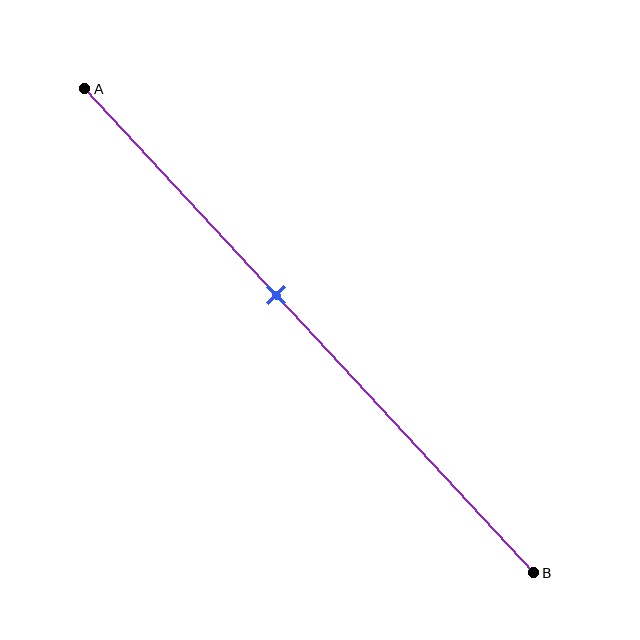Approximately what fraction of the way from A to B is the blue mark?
The blue mark is approximately 45% of the way from A to B.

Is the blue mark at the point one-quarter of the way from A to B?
No, the mark is at about 45% from A, not at the 25% one-quarter point.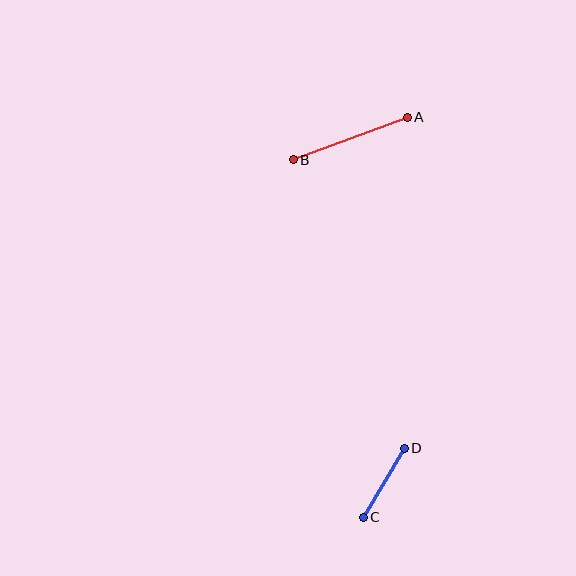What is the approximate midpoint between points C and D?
The midpoint is at approximately (384, 483) pixels.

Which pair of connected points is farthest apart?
Points A and B are farthest apart.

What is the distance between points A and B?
The distance is approximately 121 pixels.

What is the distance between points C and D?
The distance is approximately 81 pixels.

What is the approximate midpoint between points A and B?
The midpoint is at approximately (350, 138) pixels.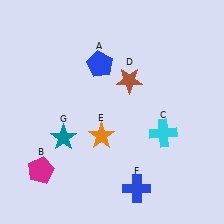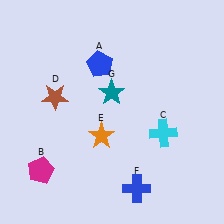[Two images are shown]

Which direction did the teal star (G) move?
The teal star (G) moved right.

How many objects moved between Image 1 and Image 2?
2 objects moved between the two images.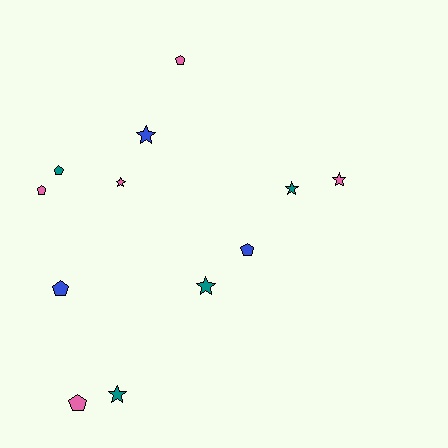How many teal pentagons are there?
There is 1 teal pentagon.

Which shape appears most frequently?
Pentagon, with 6 objects.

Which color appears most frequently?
Pink, with 5 objects.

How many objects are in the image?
There are 12 objects.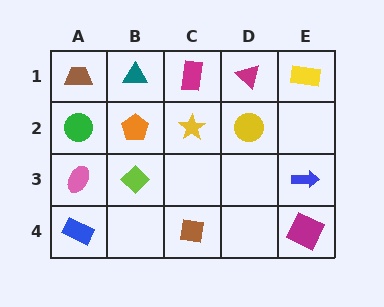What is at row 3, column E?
A blue arrow.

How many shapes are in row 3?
3 shapes.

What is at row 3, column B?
A lime diamond.